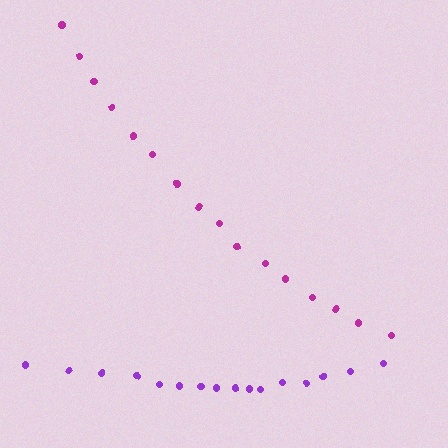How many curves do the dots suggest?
There are 2 distinct paths.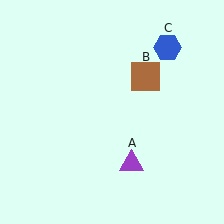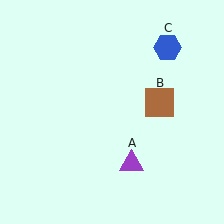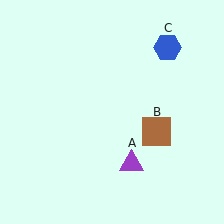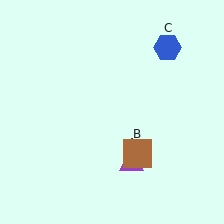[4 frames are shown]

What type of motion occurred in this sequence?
The brown square (object B) rotated clockwise around the center of the scene.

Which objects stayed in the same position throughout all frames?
Purple triangle (object A) and blue hexagon (object C) remained stationary.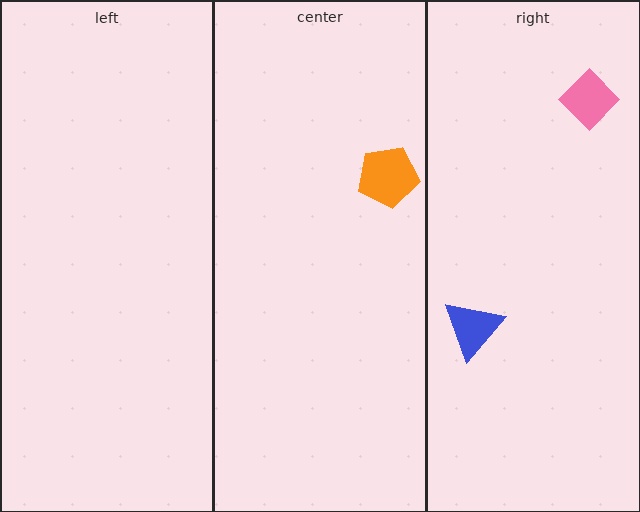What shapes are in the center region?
The orange pentagon.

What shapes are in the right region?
The pink diamond, the blue triangle.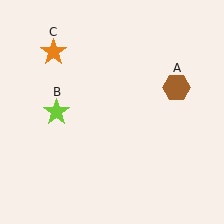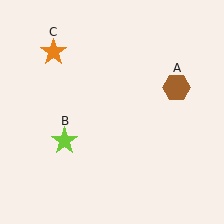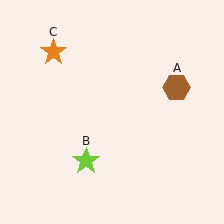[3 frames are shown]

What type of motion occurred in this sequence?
The lime star (object B) rotated counterclockwise around the center of the scene.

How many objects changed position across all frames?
1 object changed position: lime star (object B).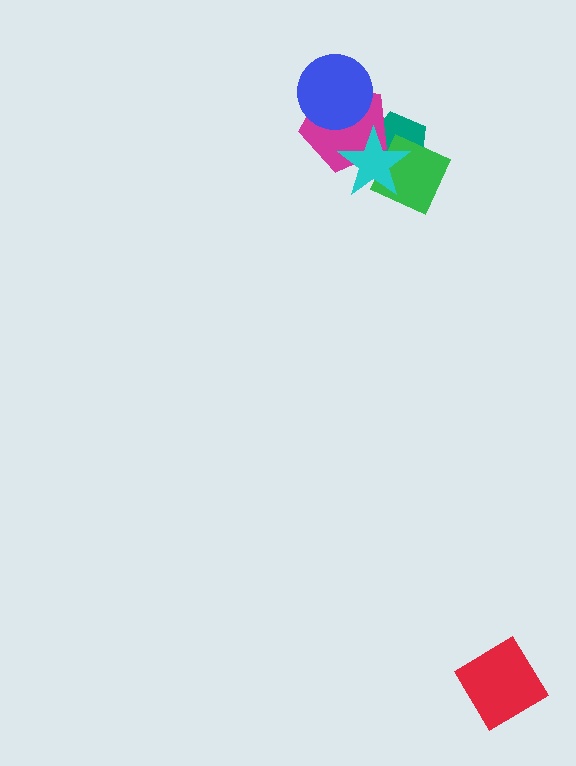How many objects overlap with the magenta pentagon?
3 objects overlap with the magenta pentagon.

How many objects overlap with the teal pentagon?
3 objects overlap with the teal pentagon.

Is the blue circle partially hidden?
No, no other shape covers it.